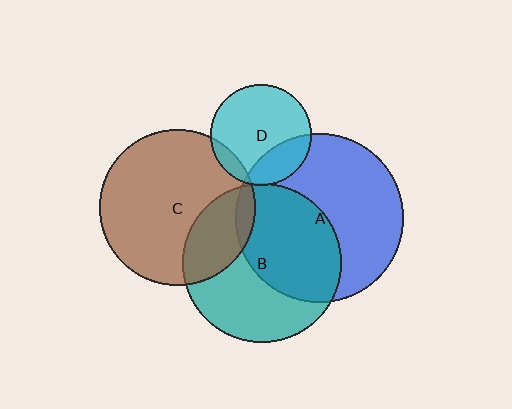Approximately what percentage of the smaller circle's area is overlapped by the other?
Approximately 10%.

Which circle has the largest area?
Circle A (blue).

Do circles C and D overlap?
Yes.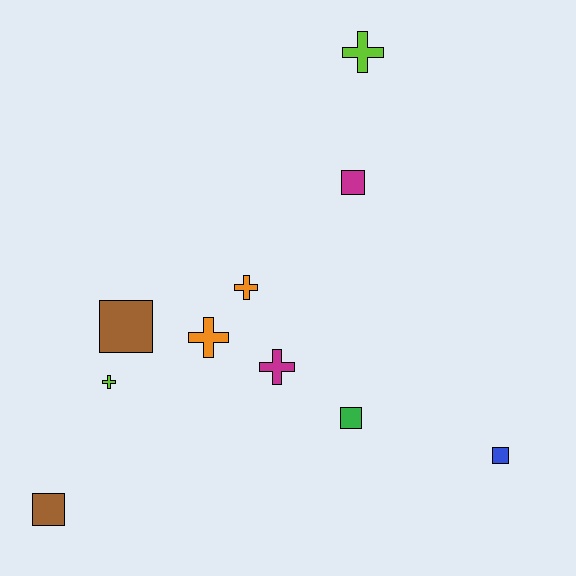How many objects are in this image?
There are 10 objects.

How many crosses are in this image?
There are 5 crosses.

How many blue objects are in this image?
There is 1 blue object.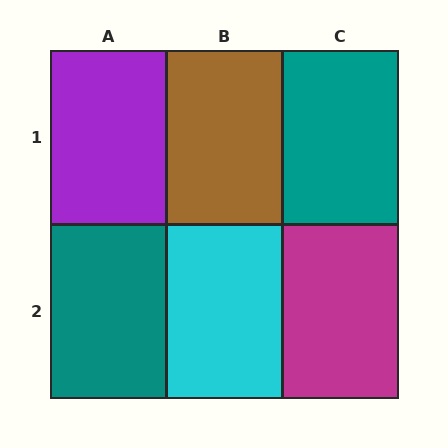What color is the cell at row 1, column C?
Teal.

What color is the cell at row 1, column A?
Purple.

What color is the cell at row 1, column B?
Brown.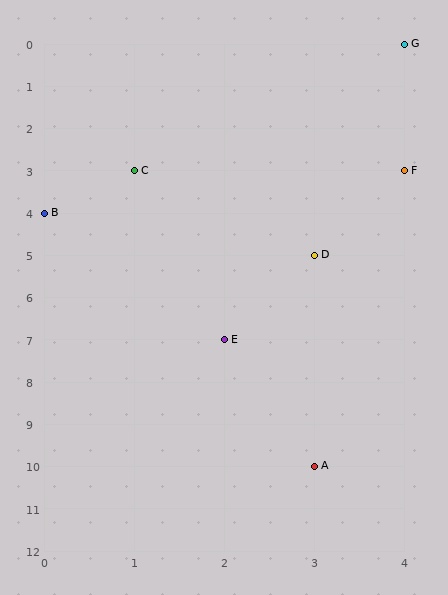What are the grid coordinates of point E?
Point E is at grid coordinates (2, 7).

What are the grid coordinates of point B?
Point B is at grid coordinates (0, 4).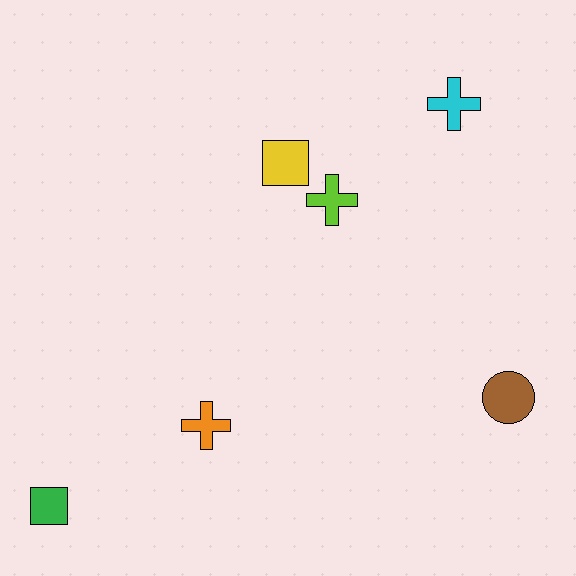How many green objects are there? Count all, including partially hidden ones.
There is 1 green object.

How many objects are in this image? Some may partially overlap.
There are 6 objects.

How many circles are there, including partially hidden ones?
There is 1 circle.